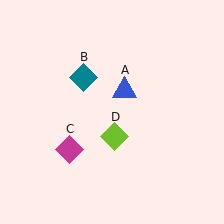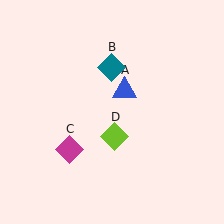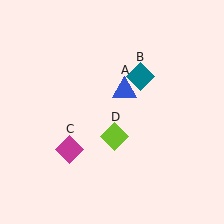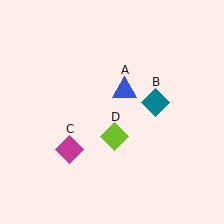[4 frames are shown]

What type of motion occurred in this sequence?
The teal diamond (object B) rotated clockwise around the center of the scene.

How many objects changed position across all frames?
1 object changed position: teal diamond (object B).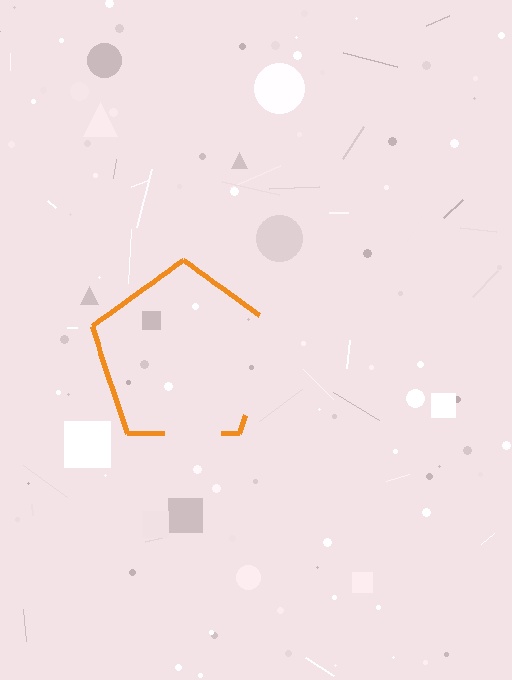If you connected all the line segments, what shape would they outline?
They would outline a pentagon.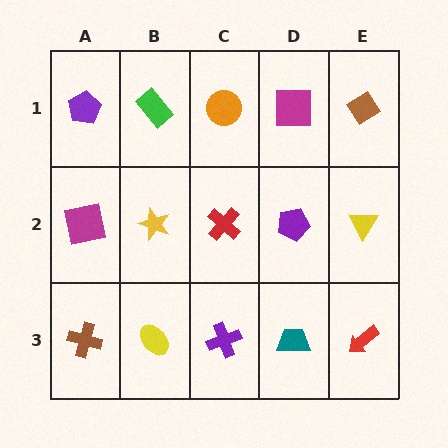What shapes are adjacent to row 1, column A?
A magenta square (row 2, column A), a green rectangle (row 1, column B).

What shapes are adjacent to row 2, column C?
An orange circle (row 1, column C), a purple cross (row 3, column C), a yellow star (row 2, column B), a purple pentagon (row 2, column D).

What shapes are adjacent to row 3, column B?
A yellow star (row 2, column B), a brown cross (row 3, column A), a purple cross (row 3, column C).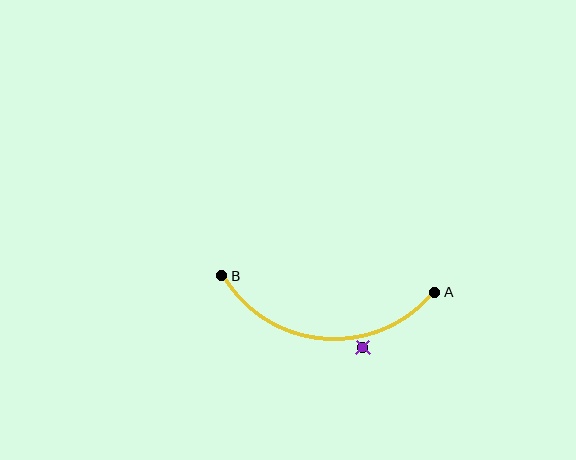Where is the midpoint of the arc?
The arc midpoint is the point on the curve farthest from the straight line joining A and B. It sits below that line.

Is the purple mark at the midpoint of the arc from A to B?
No — the purple mark does not lie on the arc at all. It sits slightly outside the curve.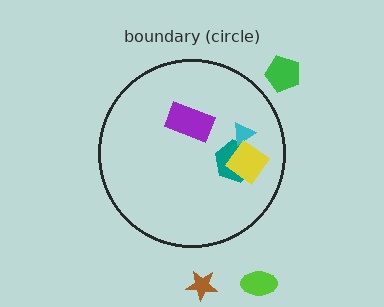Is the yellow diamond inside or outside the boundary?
Inside.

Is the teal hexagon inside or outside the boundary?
Inside.